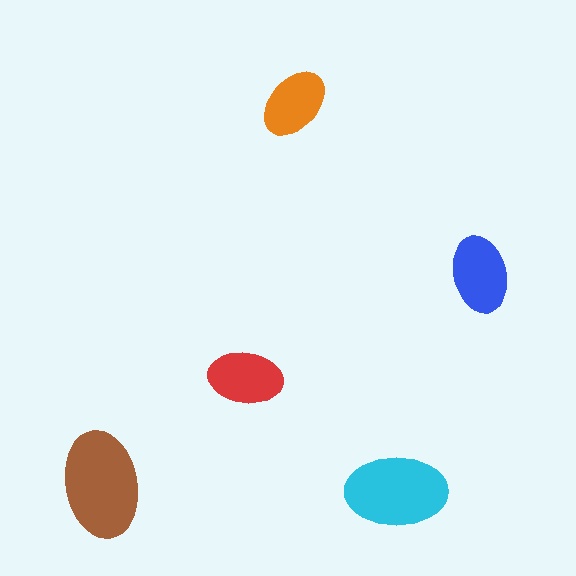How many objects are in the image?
There are 5 objects in the image.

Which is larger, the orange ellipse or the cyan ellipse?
The cyan one.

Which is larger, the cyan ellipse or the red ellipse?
The cyan one.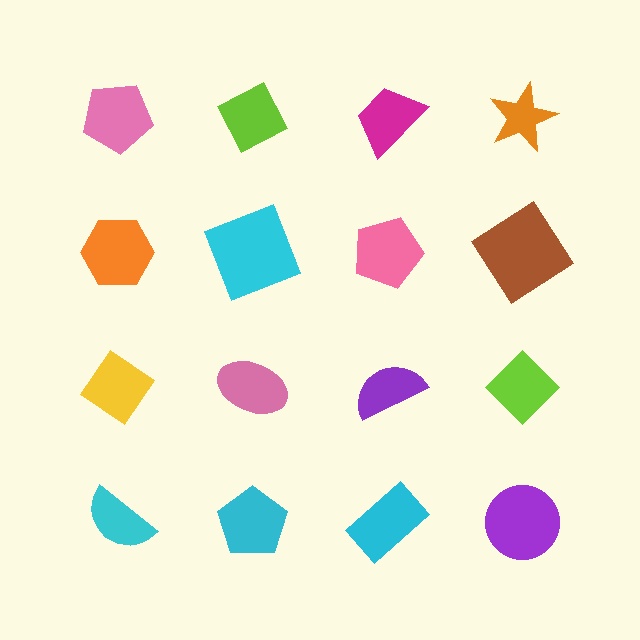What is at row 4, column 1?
A cyan semicircle.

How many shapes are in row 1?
4 shapes.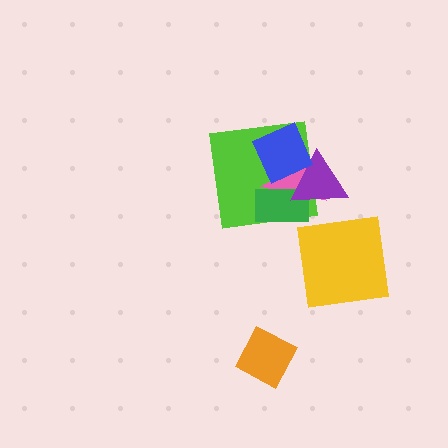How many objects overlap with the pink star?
4 objects overlap with the pink star.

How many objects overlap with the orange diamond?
0 objects overlap with the orange diamond.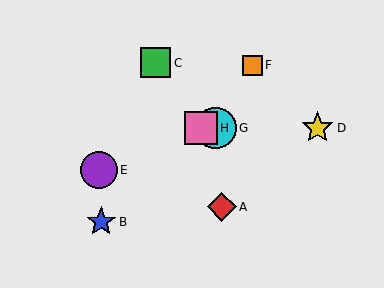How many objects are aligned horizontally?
3 objects (D, G, H) are aligned horizontally.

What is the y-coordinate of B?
Object B is at y≈222.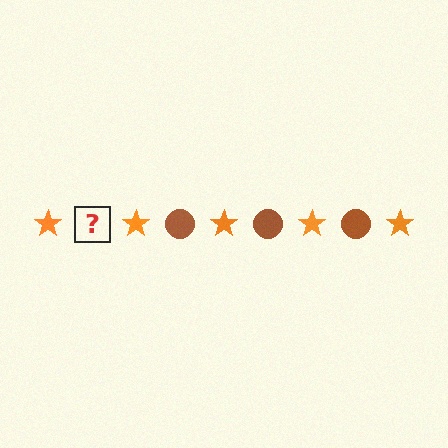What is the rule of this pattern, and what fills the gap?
The rule is that the pattern alternates between orange star and brown circle. The gap should be filled with a brown circle.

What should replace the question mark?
The question mark should be replaced with a brown circle.